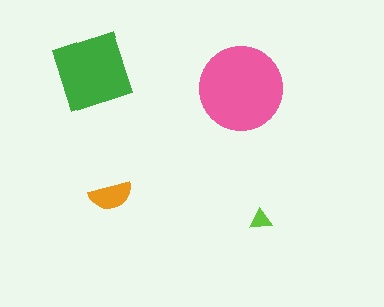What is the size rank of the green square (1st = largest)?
2nd.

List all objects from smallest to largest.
The lime triangle, the orange semicircle, the green square, the pink circle.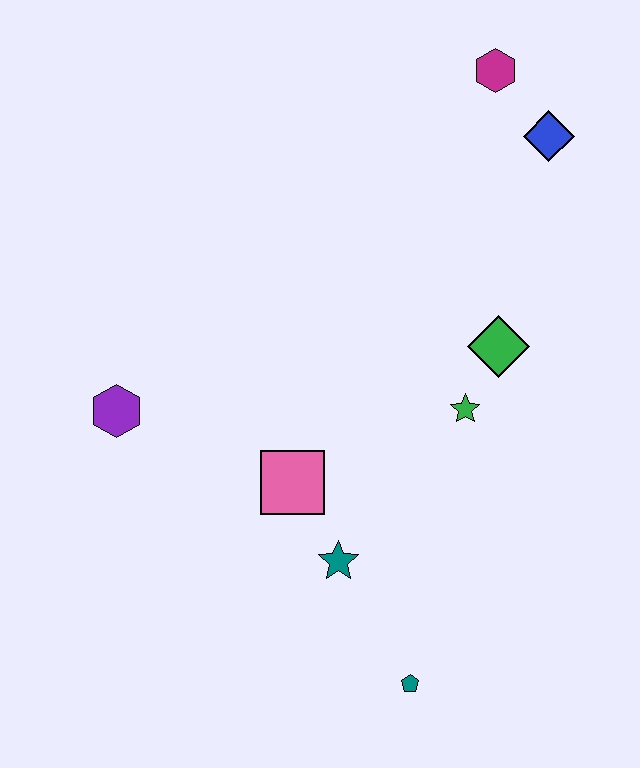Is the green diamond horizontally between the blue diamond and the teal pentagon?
Yes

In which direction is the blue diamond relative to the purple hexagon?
The blue diamond is to the right of the purple hexagon.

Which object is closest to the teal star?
The pink square is closest to the teal star.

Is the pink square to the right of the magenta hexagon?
No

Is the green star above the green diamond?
No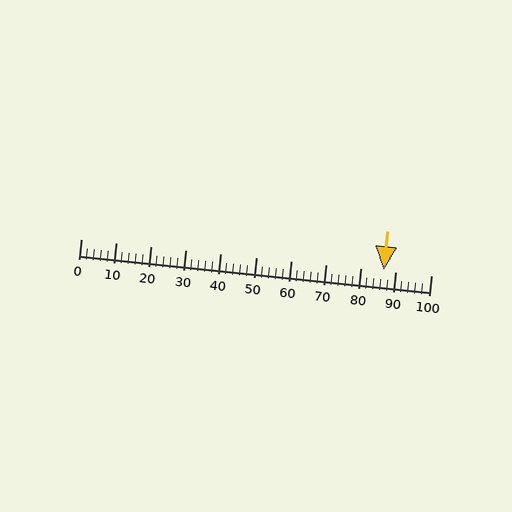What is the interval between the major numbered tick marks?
The major tick marks are spaced 10 units apart.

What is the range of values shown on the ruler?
The ruler shows values from 0 to 100.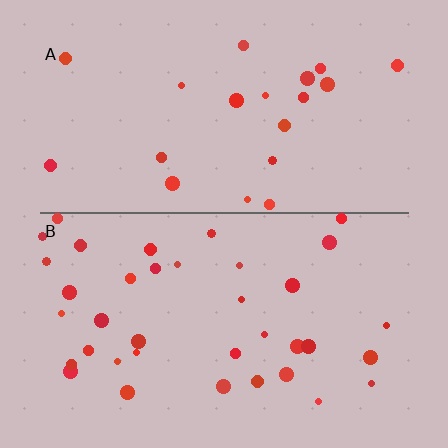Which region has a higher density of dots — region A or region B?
B (the bottom).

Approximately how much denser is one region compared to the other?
Approximately 1.8× — region B over region A.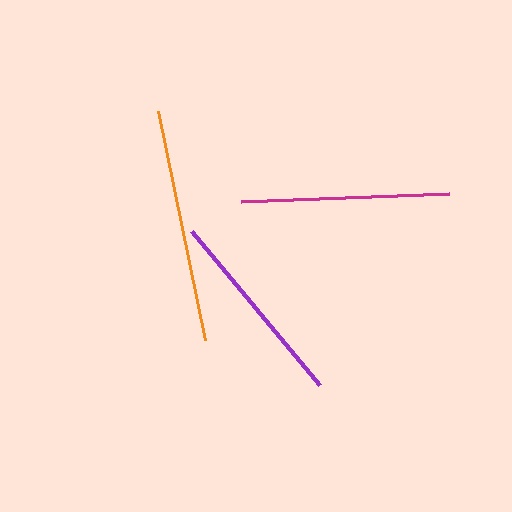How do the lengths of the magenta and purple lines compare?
The magenta and purple lines are approximately the same length.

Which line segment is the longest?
The orange line is the longest at approximately 234 pixels.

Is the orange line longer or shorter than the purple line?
The orange line is longer than the purple line.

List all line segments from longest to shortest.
From longest to shortest: orange, magenta, purple.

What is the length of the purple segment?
The purple segment is approximately 201 pixels long.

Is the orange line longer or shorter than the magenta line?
The orange line is longer than the magenta line.